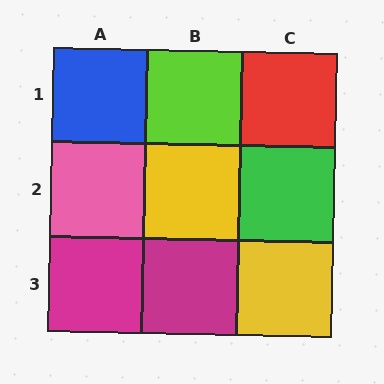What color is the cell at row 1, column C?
Red.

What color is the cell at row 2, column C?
Green.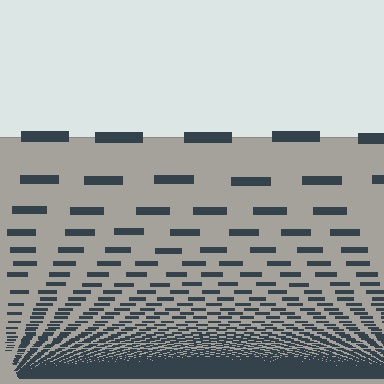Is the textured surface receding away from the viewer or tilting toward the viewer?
The surface appears to tilt toward the viewer. Texture elements get larger and sparser toward the top.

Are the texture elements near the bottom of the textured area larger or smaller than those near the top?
Smaller. The gradient is inverted — elements near the bottom are smaller and denser.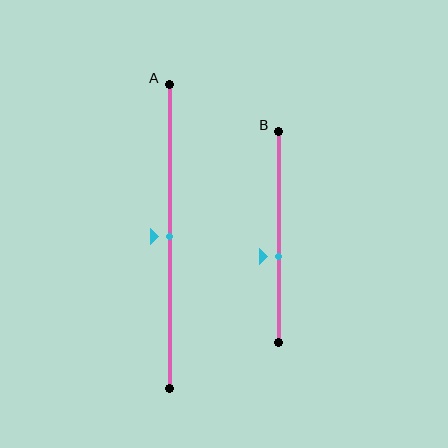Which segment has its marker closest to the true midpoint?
Segment A has its marker closest to the true midpoint.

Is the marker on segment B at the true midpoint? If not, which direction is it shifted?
No, the marker on segment B is shifted downward by about 9% of the segment length.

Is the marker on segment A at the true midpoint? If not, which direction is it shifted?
Yes, the marker on segment A is at the true midpoint.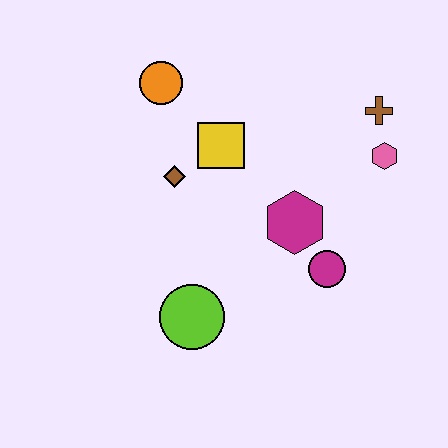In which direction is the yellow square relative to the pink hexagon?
The yellow square is to the left of the pink hexagon.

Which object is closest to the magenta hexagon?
The magenta circle is closest to the magenta hexagon.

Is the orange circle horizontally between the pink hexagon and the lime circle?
No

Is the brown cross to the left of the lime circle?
No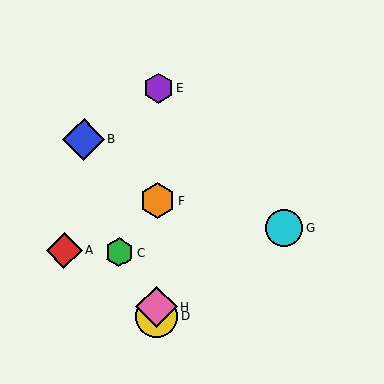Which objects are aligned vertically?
Objects D, E, F, H are aligned vertically.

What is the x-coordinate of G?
Object G is at x≈284.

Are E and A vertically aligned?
No, E is at x≈158 and A is at x≈64.